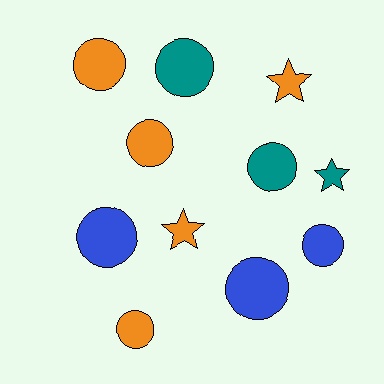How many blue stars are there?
There are no blue stars.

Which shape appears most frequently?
Circle, with 8 objects.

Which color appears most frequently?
Orange, with 5 objects.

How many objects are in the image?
There are 11 objects.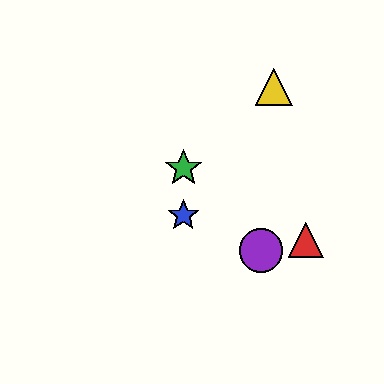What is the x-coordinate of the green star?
The green star is at x≈183.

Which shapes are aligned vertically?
The blue star, the green star are aligned vertically.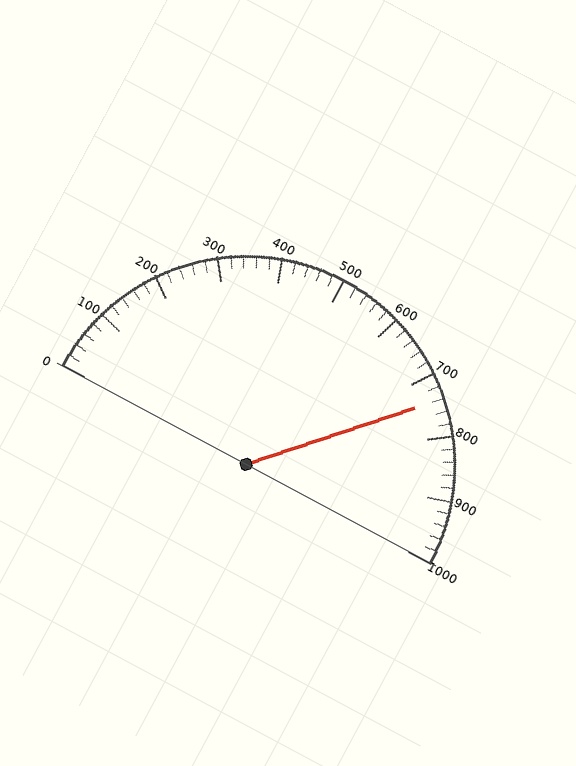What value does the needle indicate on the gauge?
The needle indicates approximately 740.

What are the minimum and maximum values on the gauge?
The gauge ranges from 0 to 1000.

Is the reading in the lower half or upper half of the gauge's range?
The reading is in the upper half of the range (0 to 1000).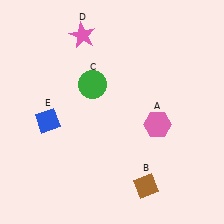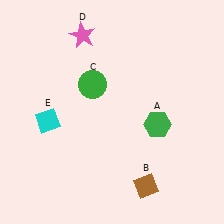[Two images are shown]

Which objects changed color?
A changed from pink to green. E changed from blue to cyan.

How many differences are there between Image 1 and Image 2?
There are 2 differences between the two images.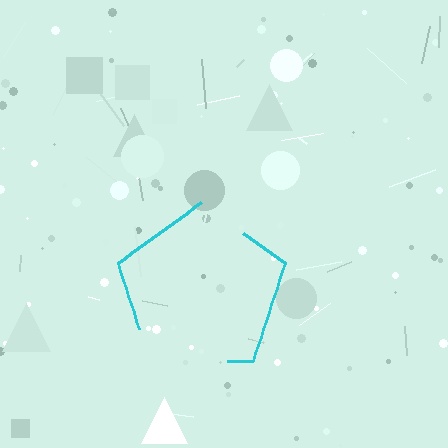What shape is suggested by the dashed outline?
The dashed outline suggests a pentagon.